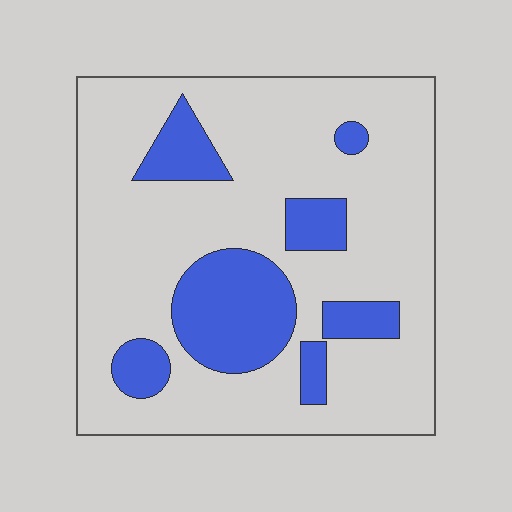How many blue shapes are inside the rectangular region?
7.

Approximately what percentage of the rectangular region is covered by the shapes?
Approximately 20%.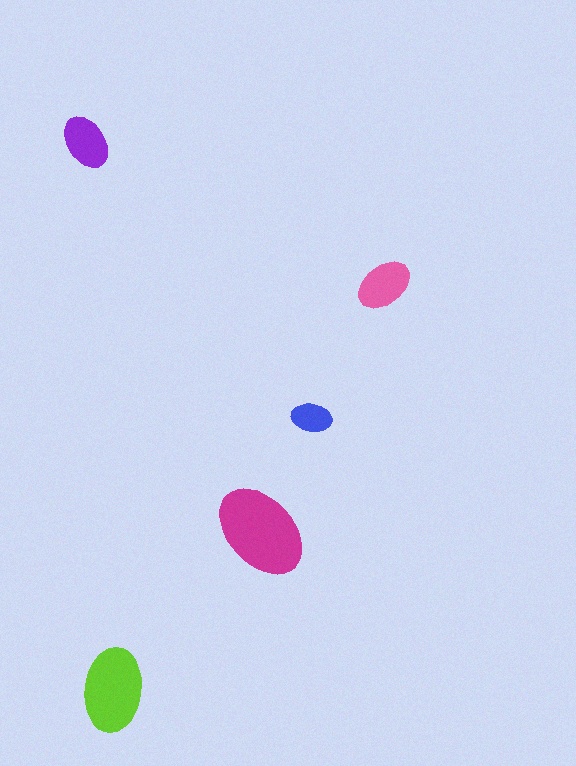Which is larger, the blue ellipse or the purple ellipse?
The purple one.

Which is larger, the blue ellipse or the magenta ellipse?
The magenta one.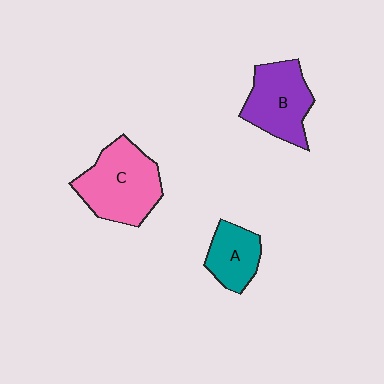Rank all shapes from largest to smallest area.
From largest to smallest: C (pink), B (purple), A (teal).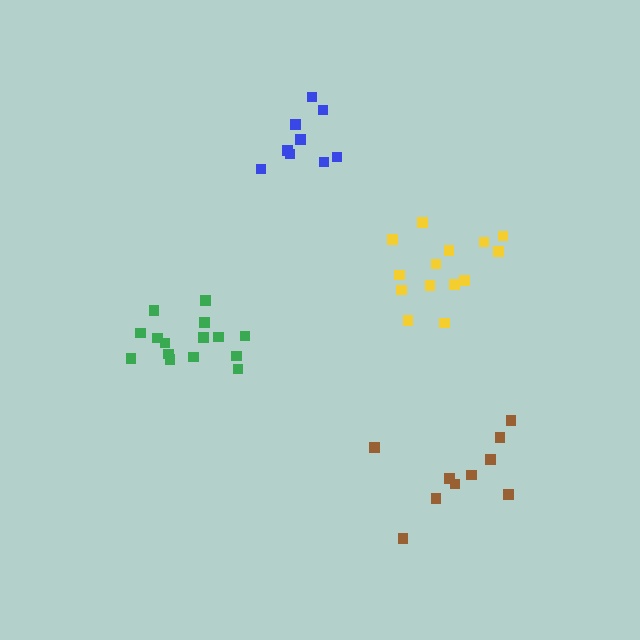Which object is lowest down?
The brown cluster is bottommost.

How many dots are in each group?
Group 1: 10 dots, Group 2: 9 dots, Group 3: 15 dots, Group 4: 14 dots (48 total).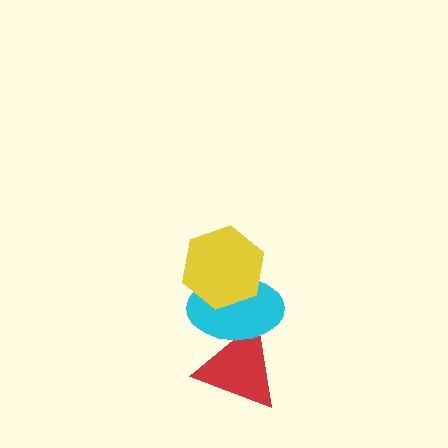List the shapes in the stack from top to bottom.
From top to bottom: the yellow hexagon, the cyan ellipse, the red triangle.